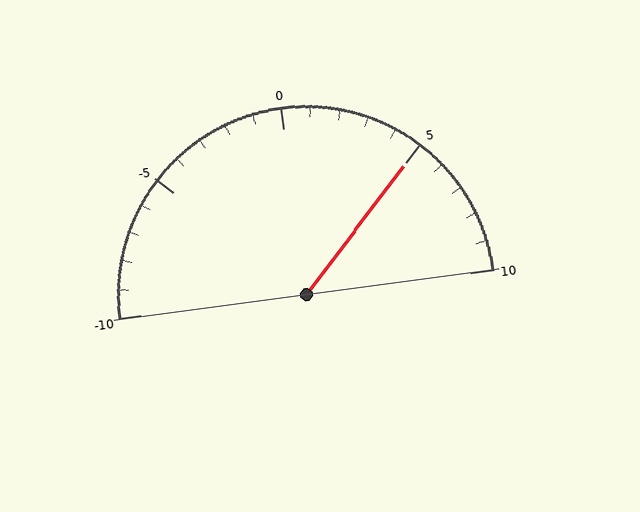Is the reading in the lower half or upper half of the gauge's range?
The reading is in the upper half of the range (-10 to 10).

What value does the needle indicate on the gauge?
The needle indicates approximately 5.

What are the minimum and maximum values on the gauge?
The gauge ranges from -10 to 10.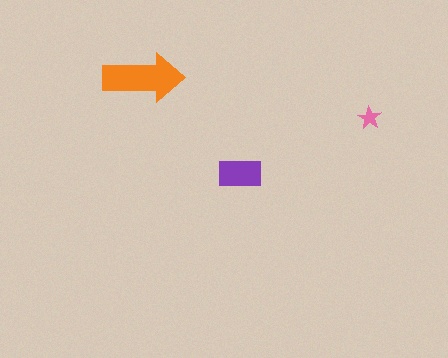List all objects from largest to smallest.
The orange arrow, the purple rectangle, the pink star.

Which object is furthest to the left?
The orange arrow is leftmost.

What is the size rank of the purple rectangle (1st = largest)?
2nd.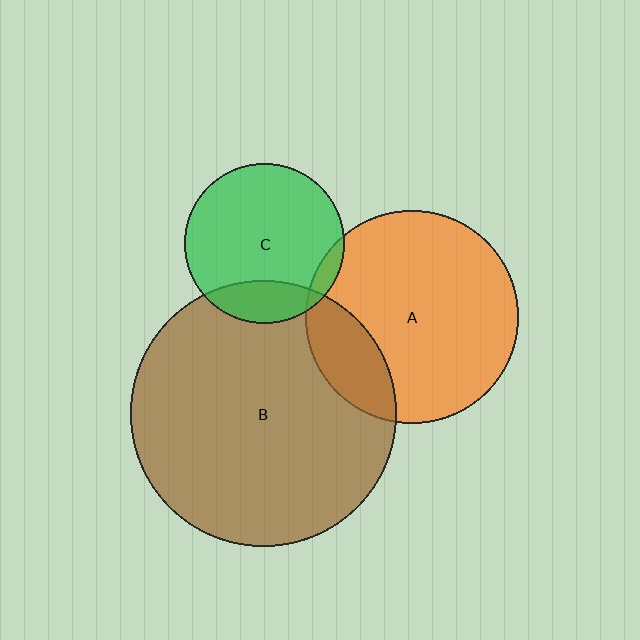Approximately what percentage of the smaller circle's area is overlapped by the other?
Approximately 5%.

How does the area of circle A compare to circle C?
Approximately 1.8 times.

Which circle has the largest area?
Circle B (brown).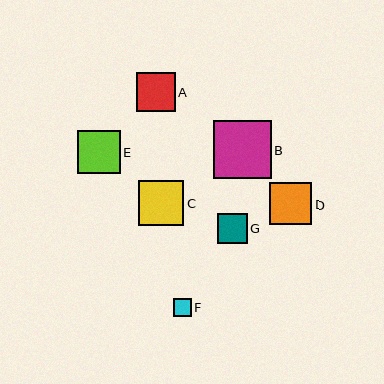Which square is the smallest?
Square F is the smallest with a size of approximately 18 pixels.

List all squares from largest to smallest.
From largest to smallest: B, C, E, D, A, G, F.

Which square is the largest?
Square B is the largest with a size of approximately 57 pixels.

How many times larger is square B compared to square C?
Square B is approximately 1.3 times the size of square C.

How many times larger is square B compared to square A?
Square B is approximately 1.5 times the size of square A.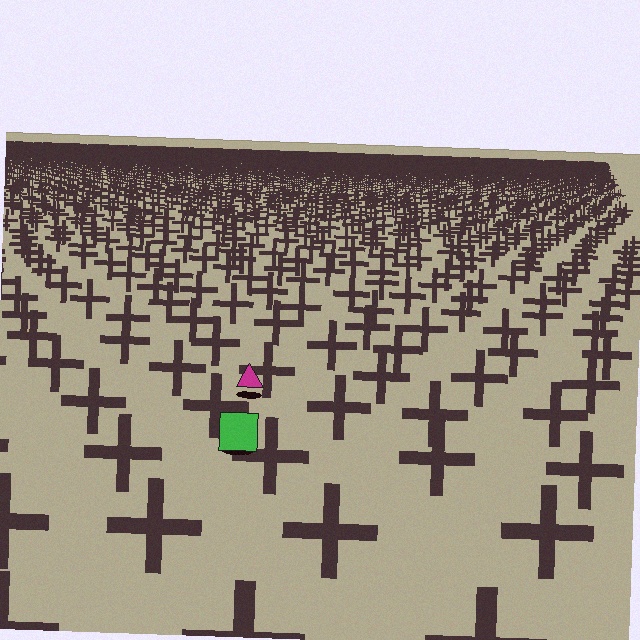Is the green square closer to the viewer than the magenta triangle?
Yes. The green square is closer — you can tell from the texture gradient: the ground texture is coarser near it.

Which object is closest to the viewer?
The green square is closest. The texture marks near it are larger and more spread out.